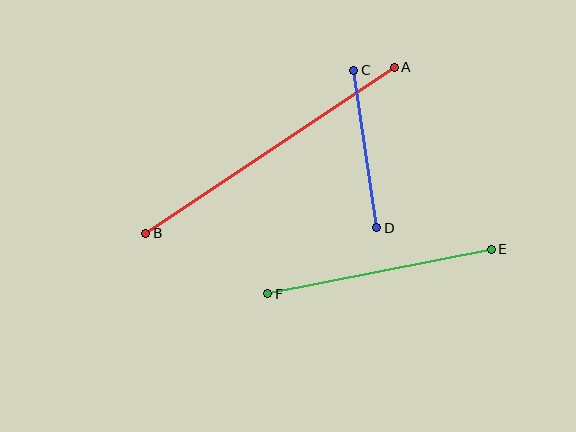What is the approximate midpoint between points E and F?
The midpoint is at approximately (379, 271) pixels.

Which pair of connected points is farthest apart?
Points A and B are farthest apart.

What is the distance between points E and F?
The distance is approximately 228 pixels.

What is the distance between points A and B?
The distance is approximately 299 pixels.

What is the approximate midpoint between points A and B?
The midpoint is at approximately (270, 150) pixels.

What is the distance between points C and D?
The distance is approximately 159 pixels.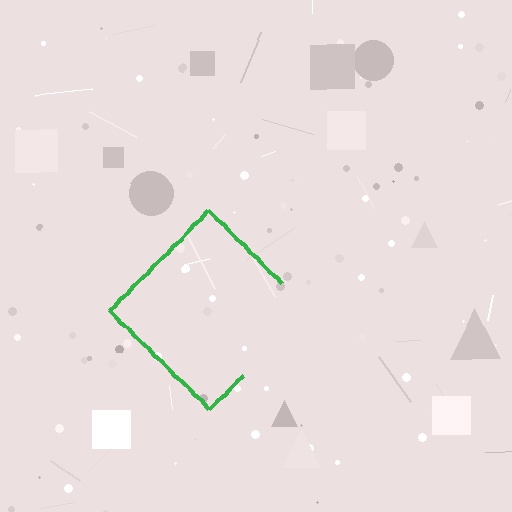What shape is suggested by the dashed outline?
The dashed outline suggests a diamond.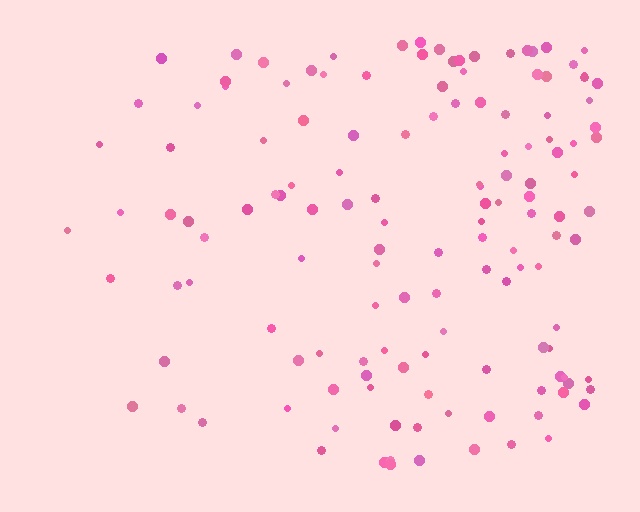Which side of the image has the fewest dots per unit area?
The left.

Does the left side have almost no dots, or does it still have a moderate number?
Still a moderate number, just noticeably fewer than the right.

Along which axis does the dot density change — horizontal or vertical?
Horizontal.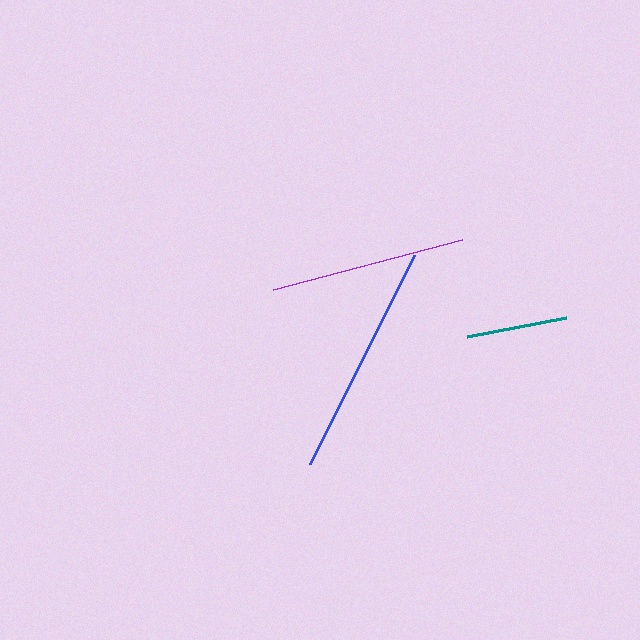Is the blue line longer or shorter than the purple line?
The blue line is longer than the purple line.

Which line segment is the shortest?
The teal line is the shortest at approximately 101 pixels.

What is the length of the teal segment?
The teal segment is approximately 101 pixels long.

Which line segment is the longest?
The blue line is the longest at approximately 234 pixels.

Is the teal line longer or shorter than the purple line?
The purple line is longer than the teal line.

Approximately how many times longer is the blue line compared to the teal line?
The blue line is approximately 2.3 times the length of the teal line.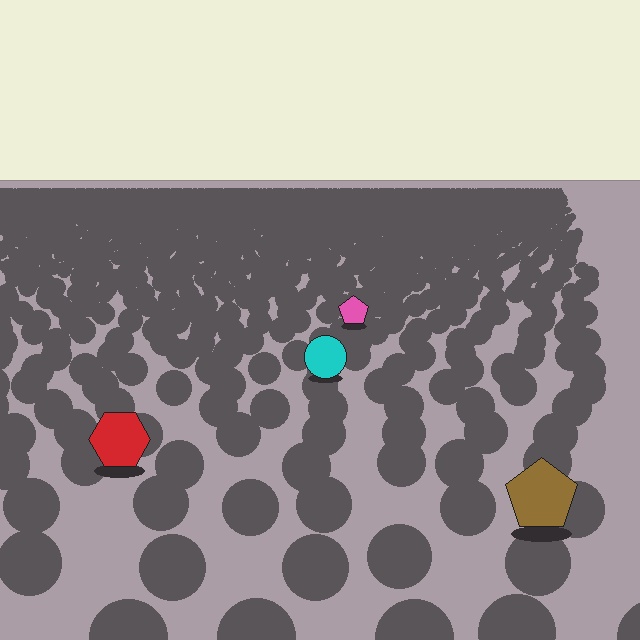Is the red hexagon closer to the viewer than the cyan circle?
Yes. The red hexagon is closer — you can tell from the texture gradient: the ground texture is coarser near it.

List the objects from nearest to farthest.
From nearest to farthest: the brown pentagon, the red hexagon, the cyan circle, the pink pentagon.